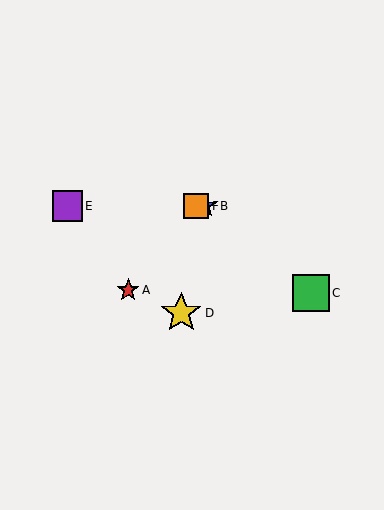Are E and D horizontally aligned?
No, E is at y≈206 and D is at y≈313.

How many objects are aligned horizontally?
3 objects (B, E, F) are aligned horizontally.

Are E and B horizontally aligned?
Yes, both are at y≈206.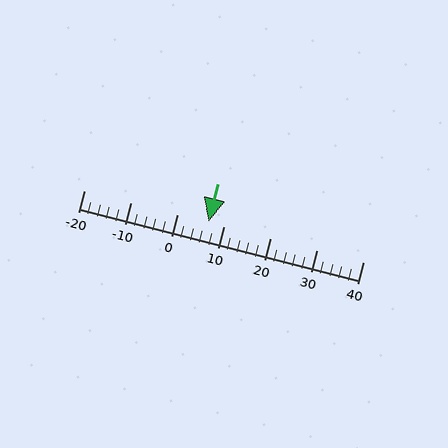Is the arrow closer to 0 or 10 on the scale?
The arrow is closer to 10.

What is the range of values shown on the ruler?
The ruler shows values from -20 to 40.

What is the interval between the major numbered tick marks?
The major tick marks are spaced 10 units apart.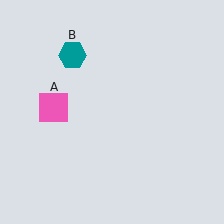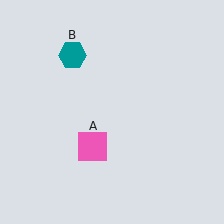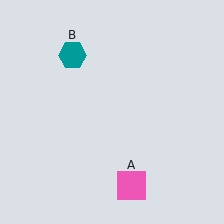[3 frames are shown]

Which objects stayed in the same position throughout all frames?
Teal hexagon (object B) remained stationary.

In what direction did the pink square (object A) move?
The pink square (object A) moved down and to the right.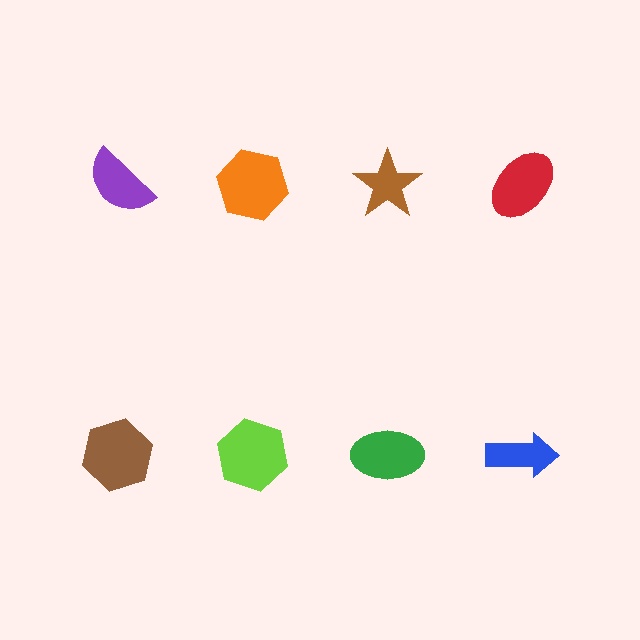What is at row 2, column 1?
A brown hexagon.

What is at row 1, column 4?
A red ellipse.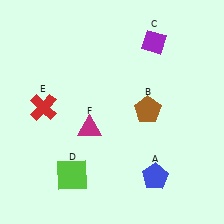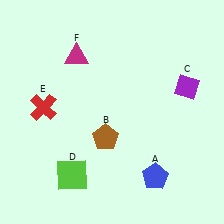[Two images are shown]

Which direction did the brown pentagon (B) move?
The brown pentagon (B) moved left.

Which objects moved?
The objects that moved are: the brown pentagon (B), the purple diamond (C), the magenta triangle (F).